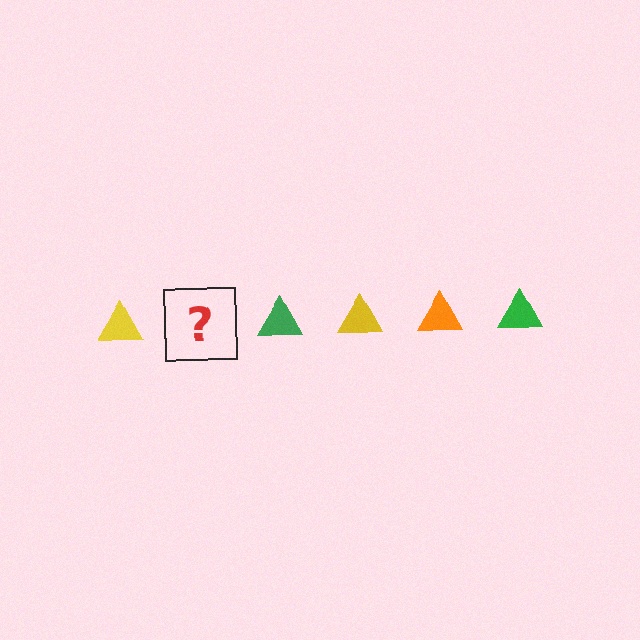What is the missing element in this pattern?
The missing element is an orange triangle.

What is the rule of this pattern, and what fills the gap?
The rule is that the pattern cycles through yellow, orange, green triangles. The gap should be filled with an orange triangle.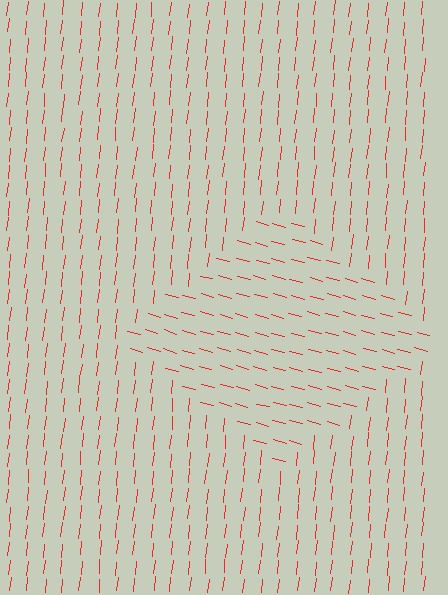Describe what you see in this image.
The image is filled with small red line segments. A diamond region in the image has lines oriented differently from the surrounding lines, creating a visible texture boundary.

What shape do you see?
I see a diamond.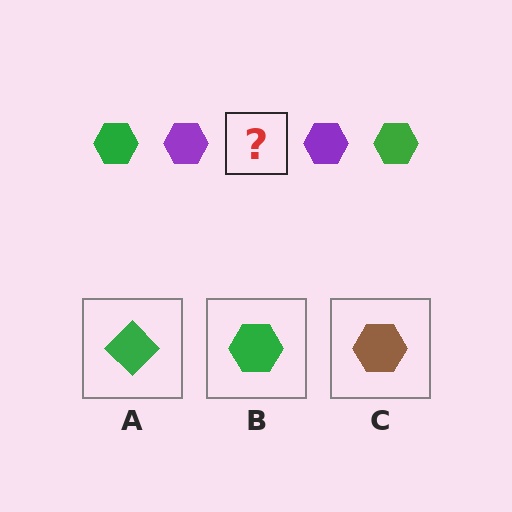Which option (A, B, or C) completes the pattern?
B.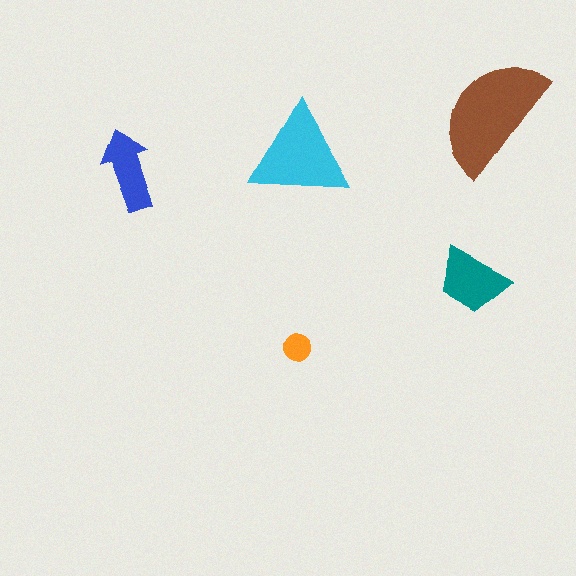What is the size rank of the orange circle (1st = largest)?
5th.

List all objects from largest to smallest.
The brown semicircle, the cyan triangle, the teal trapezoid, the blue arrow, the orange circle.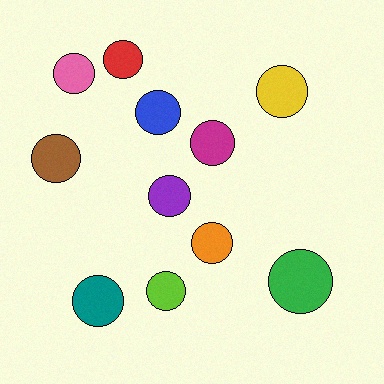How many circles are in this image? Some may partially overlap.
There are 11 circles.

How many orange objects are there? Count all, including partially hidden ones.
There is 1 orange object.